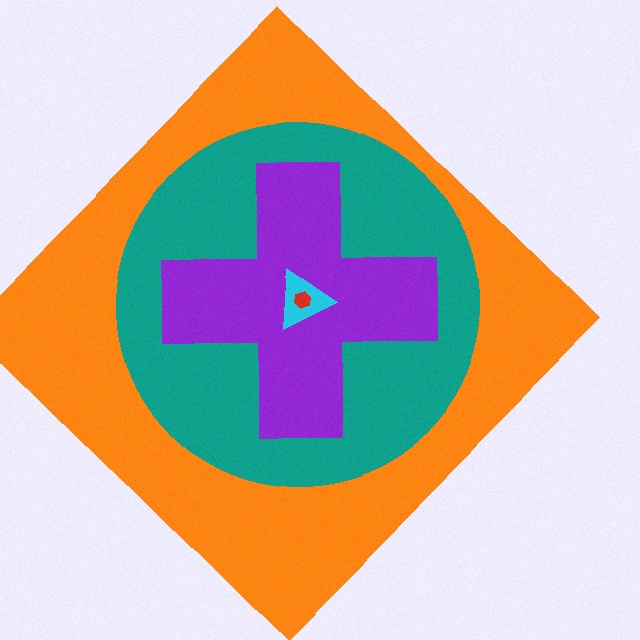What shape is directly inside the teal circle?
The purple cross.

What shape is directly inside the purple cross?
The cyan triangle.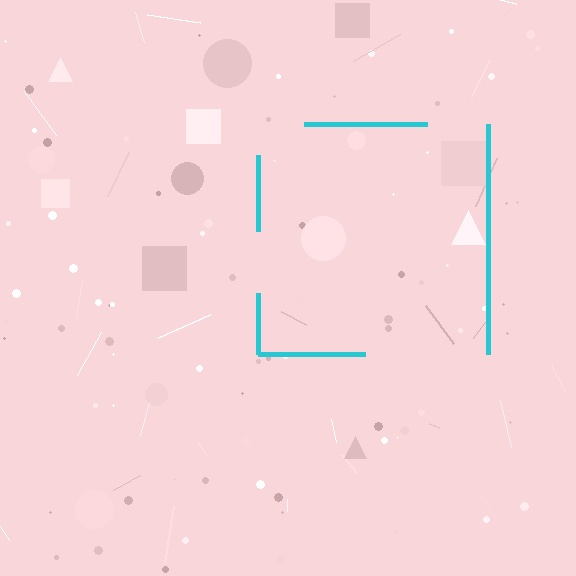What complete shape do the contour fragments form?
The contour fragments form a square.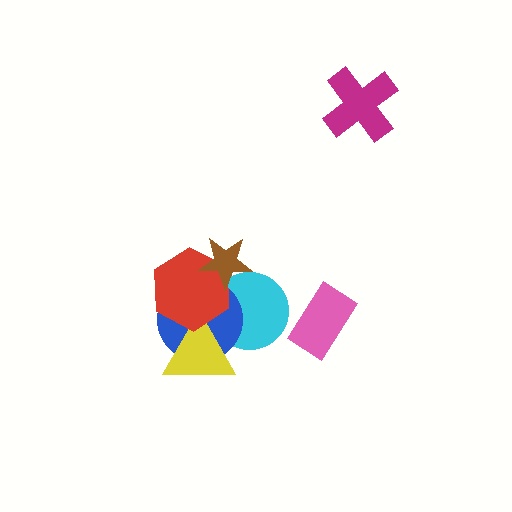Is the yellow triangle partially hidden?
Yes, it is partially covered by another shape.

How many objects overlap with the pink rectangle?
0 objects overlap with the pink rectangle.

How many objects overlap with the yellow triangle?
3 objects overlap with the yellow triangle.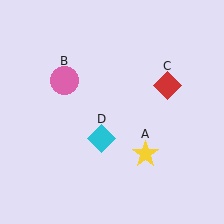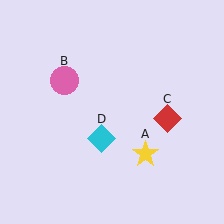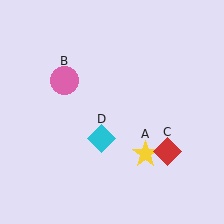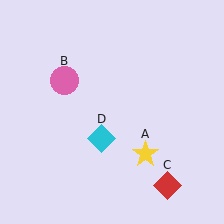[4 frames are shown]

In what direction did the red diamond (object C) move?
The red diamond (object C) moved down.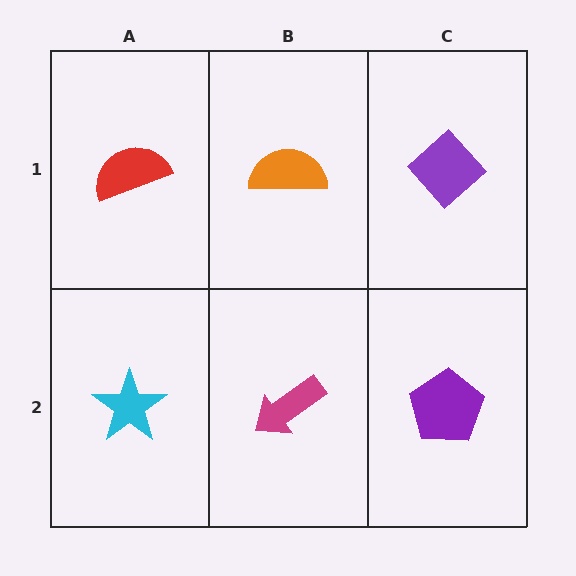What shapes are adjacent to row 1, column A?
A cyan star (row 2, column A), an orange semicircle (row 1, column B).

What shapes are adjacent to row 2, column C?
A purple diamond (row 1, column C), a magenta arrow (row 2, column B).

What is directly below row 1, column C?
A purple pentagon.